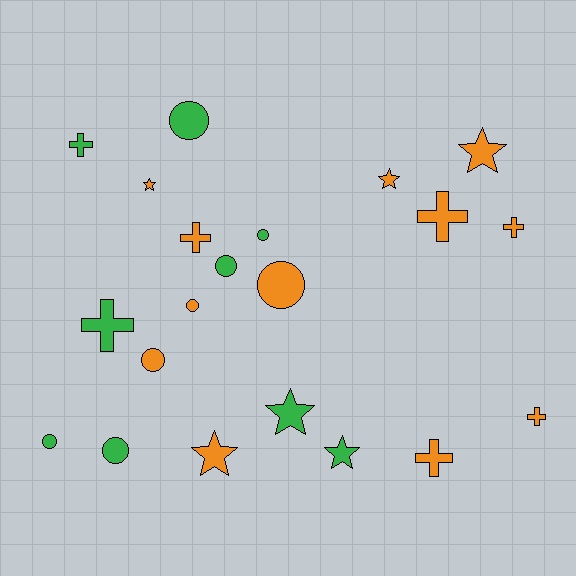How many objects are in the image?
There are 21 objects.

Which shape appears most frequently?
Circle, with 8 objects.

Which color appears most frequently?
Orange, with 12 objects.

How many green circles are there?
There are 5 green circles.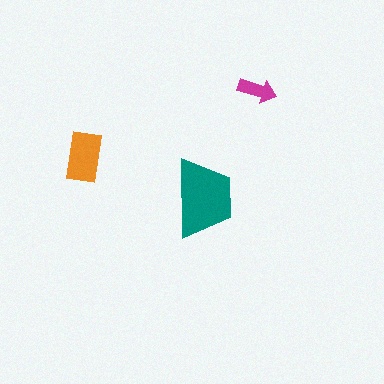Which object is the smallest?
The magenta arrow.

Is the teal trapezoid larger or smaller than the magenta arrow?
Larger.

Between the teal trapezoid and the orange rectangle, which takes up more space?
The teal trapezoid.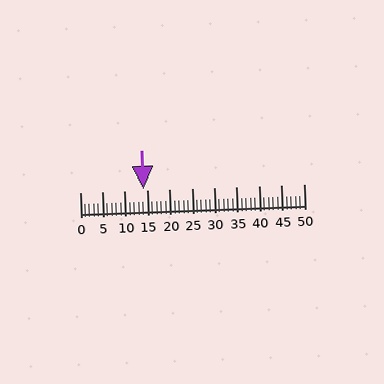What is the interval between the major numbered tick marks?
The major tick marks are spaced 5 units apart.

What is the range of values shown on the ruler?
The ruler shows values from 0 to 50.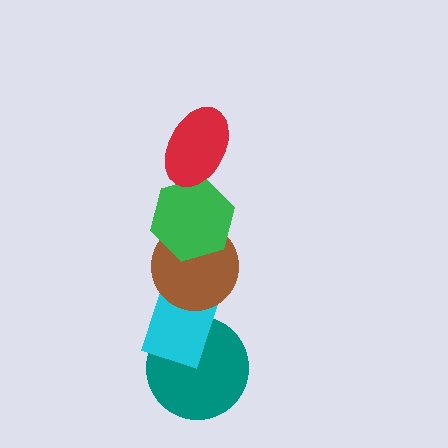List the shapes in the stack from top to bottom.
From top to bottom: the red ellipse, the green hexagon, the brown circle, the cyan rectangle, the teal circle.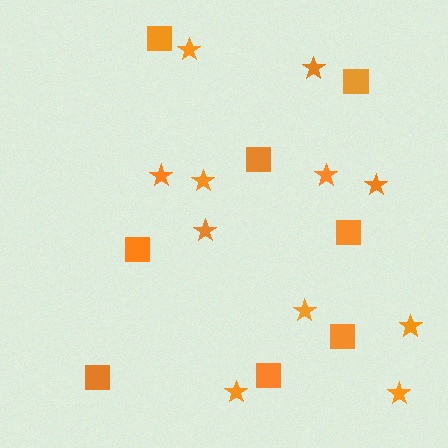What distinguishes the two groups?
There are 2 groups: one group of squares (8) and one group of stars (11).